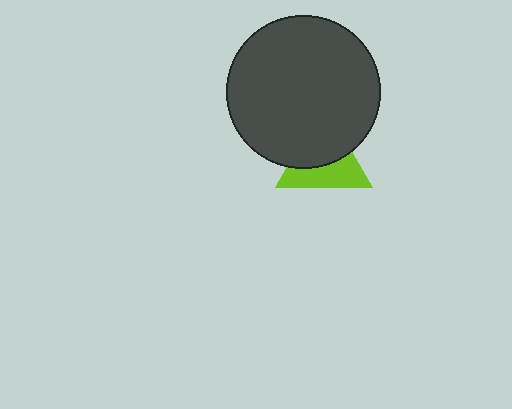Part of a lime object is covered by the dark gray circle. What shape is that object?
It is a triangle.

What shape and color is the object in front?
The object in front is a dark gray circle.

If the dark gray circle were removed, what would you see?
You would see the complete lime triangle.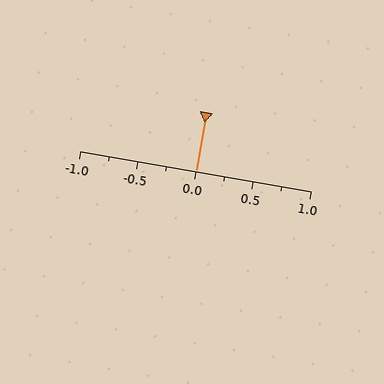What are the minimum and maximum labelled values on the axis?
The axis runs from -1.0 to 1.0.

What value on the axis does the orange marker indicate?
The marker indicates approximately 0.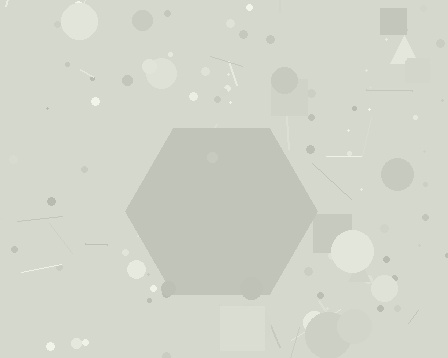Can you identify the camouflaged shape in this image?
The camouflaged shape is a hexagon.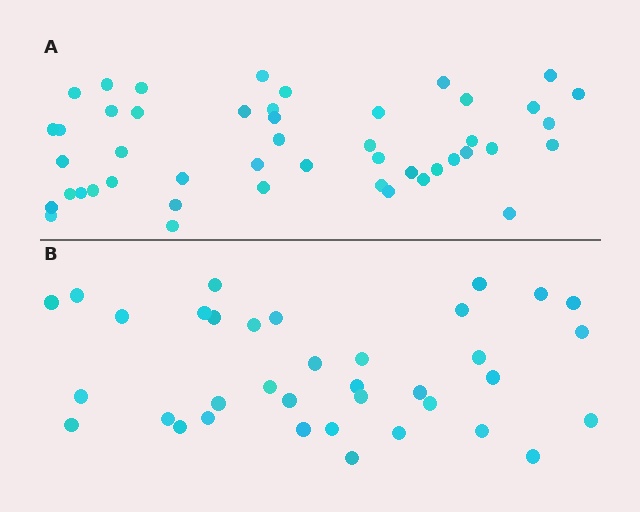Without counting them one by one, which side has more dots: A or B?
Region A (the top region) has more dots.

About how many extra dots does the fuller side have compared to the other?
Region A has roughly 12 or so more dots than region B.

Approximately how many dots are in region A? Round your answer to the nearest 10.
About 50 dots. (The exact count is 47, which rounds to 50.)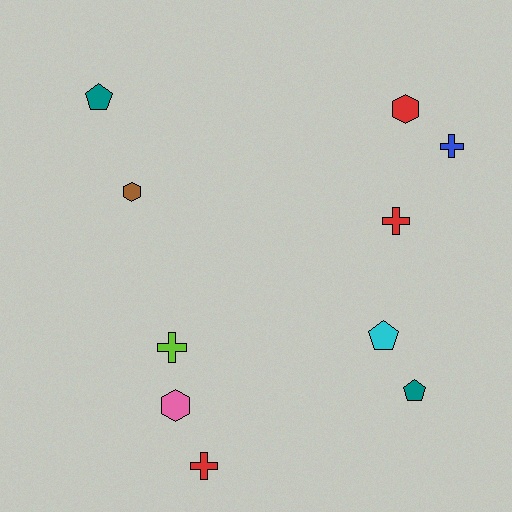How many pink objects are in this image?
There is 1 pink object.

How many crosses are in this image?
There are 4 crosses.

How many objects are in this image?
There are 10 objects.